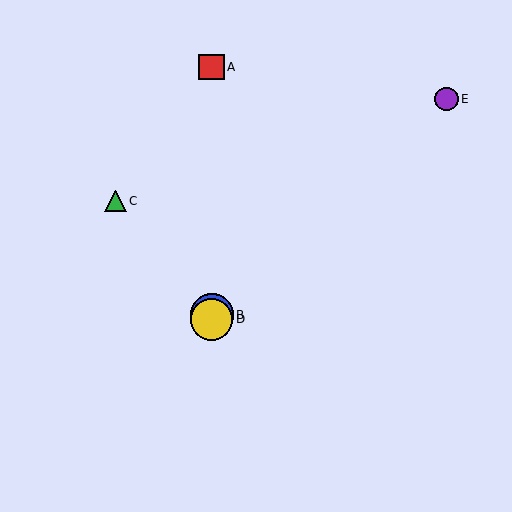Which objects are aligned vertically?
Objects A, B, D are aligned vertically.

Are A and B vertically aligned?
Yes, both are at x≈212.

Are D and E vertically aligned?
No, D is at x≈212 and E is at x≈446.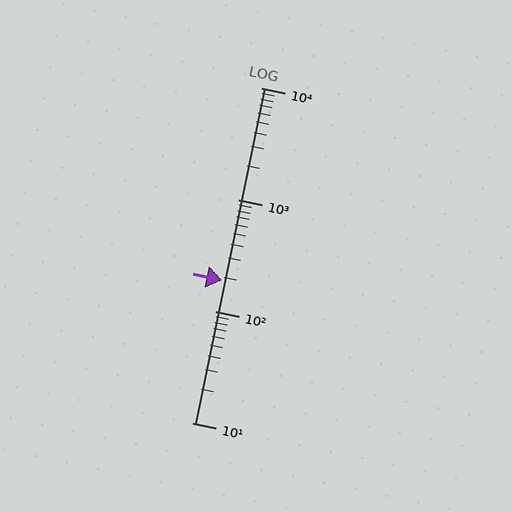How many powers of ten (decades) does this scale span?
The scale spans 3 decades, from 10 to 10000.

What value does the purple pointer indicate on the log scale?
The pointer indicates approximately 190.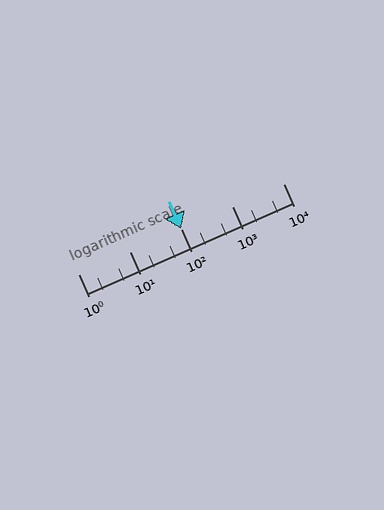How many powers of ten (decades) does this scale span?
The scale spans 4 decades, from 1 to 10000.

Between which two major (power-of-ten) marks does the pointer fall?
The pointer is between 100 and 1000.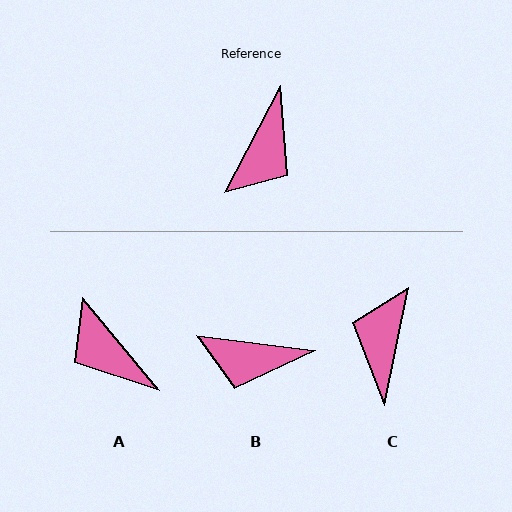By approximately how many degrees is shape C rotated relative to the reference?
Approximately 164 degrees clockwise.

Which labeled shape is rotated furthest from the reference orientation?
C, about 164 degrees away.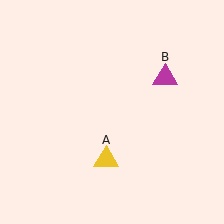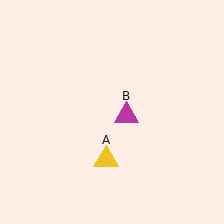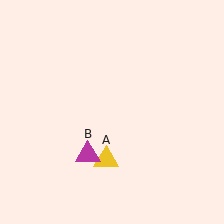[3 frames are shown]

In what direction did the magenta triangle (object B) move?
The magenta triangle (object B) moved down and to the left.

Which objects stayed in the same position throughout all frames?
Yellow triangle (object A) remained stationary.